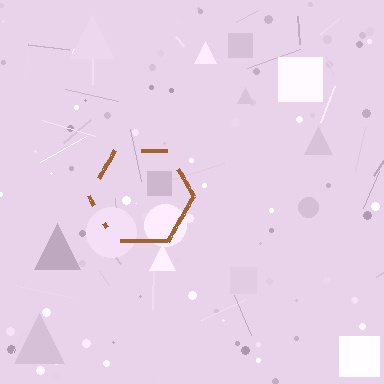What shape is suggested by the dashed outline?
The dashed outline suggests a hexagon.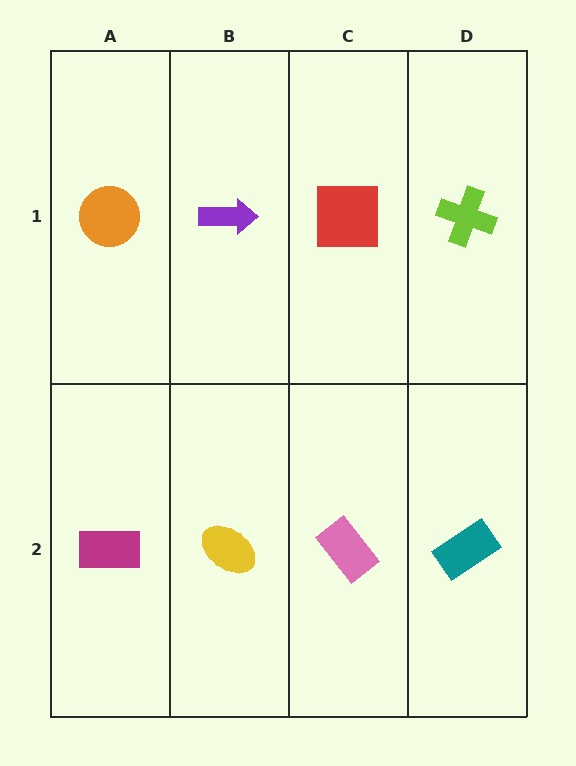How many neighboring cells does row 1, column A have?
2.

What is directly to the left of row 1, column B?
An orange circle.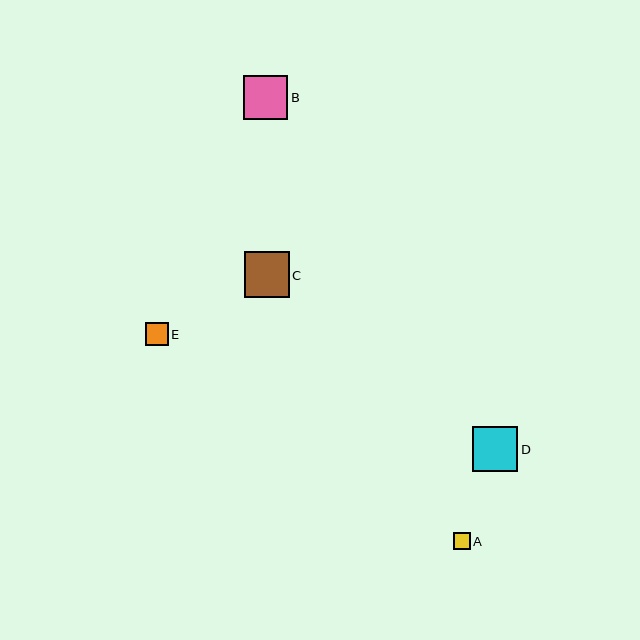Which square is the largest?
Square C is the largest with a size of approximately 45 pixels.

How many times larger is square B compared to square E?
Square B is approximately 1.9 times the size of square E.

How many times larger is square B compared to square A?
Square B is approximately 2.7 times the size of square A.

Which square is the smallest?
Square A is the smallest with a size of approximately 17 pixels.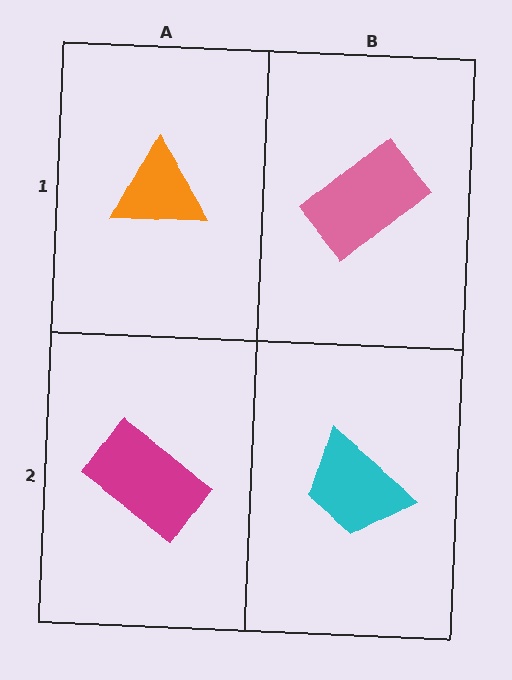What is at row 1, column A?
An orange triangle.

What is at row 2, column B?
A cyan trapezoid.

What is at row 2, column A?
A magenta rectangle.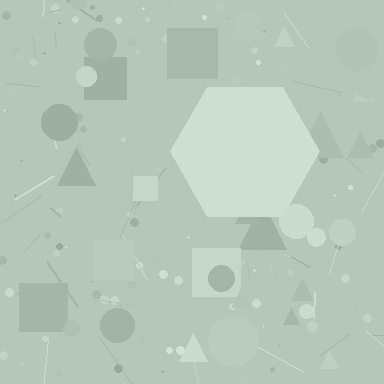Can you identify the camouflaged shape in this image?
The camouflaged shape is a hexagon.